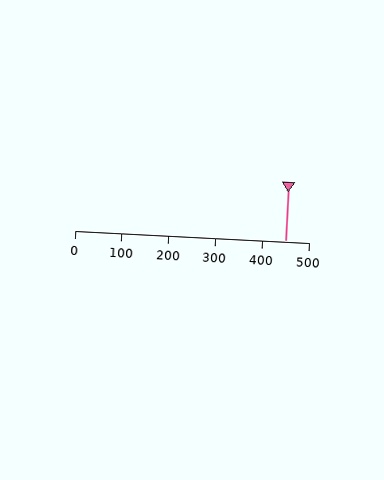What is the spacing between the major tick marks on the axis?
The major ticks are spaced 100 apart.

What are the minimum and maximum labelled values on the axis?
The axis runs from 0 to 500.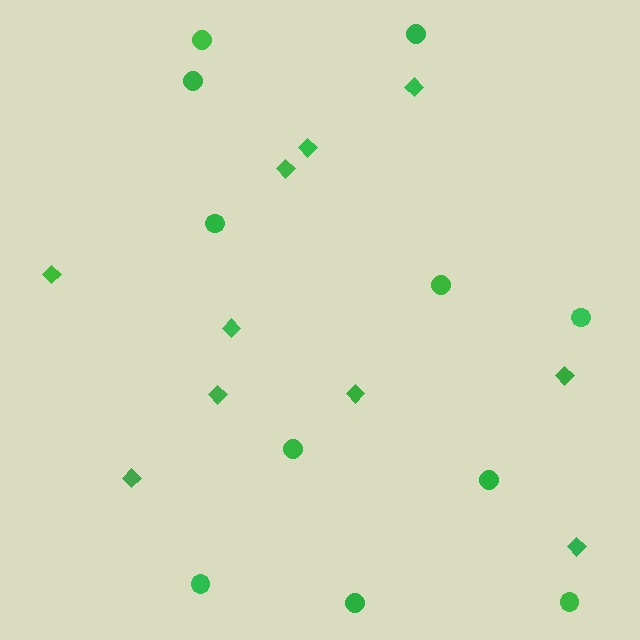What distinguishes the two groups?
There are 2 groups: one group of diamonds (10) and one group of circles (11).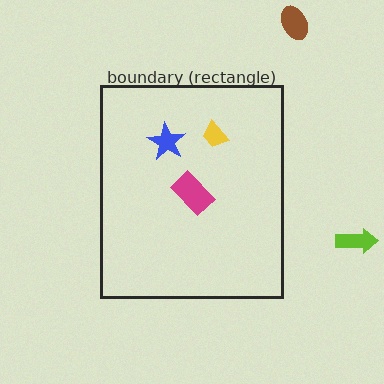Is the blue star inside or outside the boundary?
Inside.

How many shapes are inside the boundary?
3 inside, 2 outside.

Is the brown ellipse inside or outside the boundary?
Outside.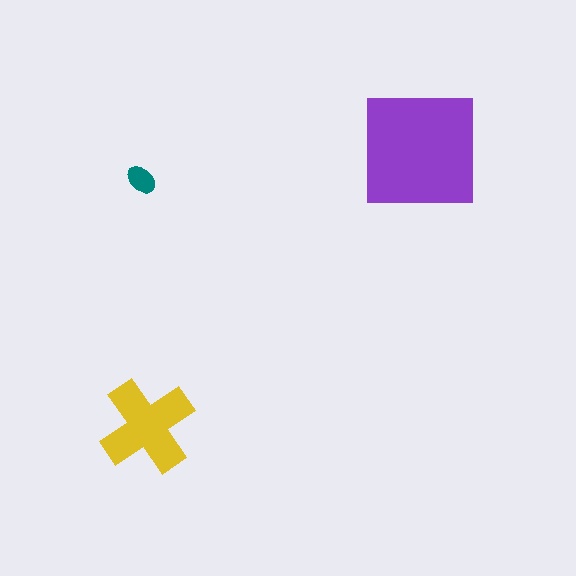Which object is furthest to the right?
The purple square is rightmost.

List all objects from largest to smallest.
The purple square, the yellow cross, the teal ellipse.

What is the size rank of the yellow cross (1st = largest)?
2nd.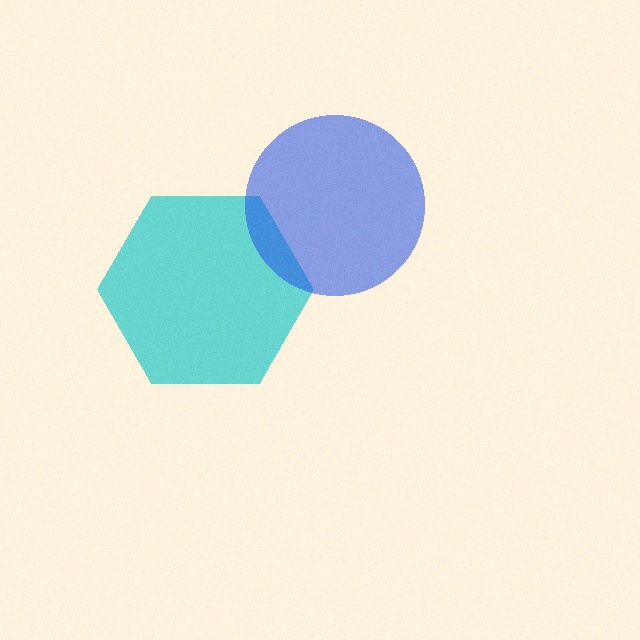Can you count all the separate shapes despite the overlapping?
Yes, there are 2 separate shapes.